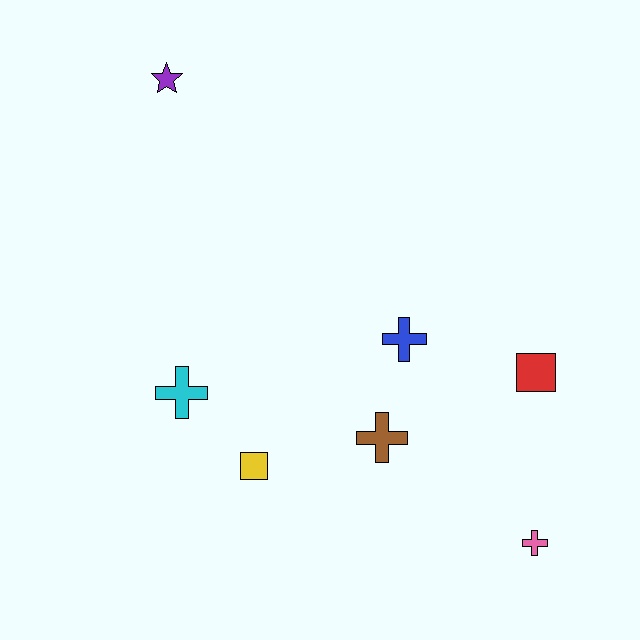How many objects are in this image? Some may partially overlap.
There are 7 objects.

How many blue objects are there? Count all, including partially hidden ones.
There is 1 blue object.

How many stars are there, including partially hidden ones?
There is 1 star.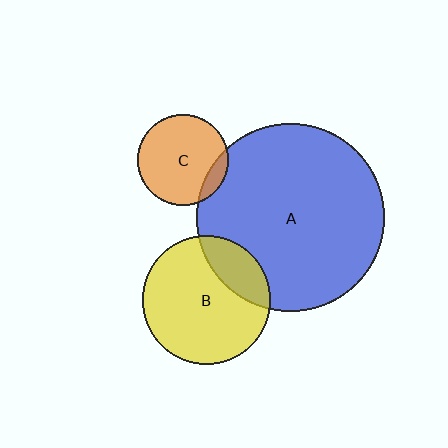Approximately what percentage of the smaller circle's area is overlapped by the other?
Approximately 10%.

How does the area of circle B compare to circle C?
Approximately 2.0 times.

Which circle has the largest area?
Circle A (blue).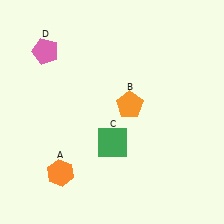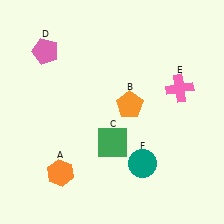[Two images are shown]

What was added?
A pink cross (E), a teal circle (F) were added in Image 2.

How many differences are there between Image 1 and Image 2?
There are 2 differences between the two images.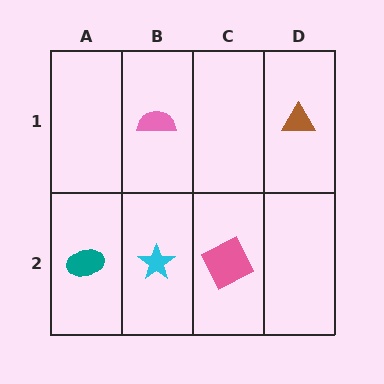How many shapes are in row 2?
3 shapes.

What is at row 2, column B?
A cyan star.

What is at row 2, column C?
A pink square.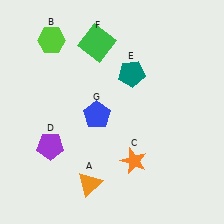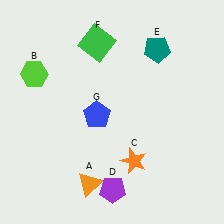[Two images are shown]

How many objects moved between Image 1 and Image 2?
3 objects moved between the two images.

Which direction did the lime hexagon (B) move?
The lime hexagon (B) moved down.